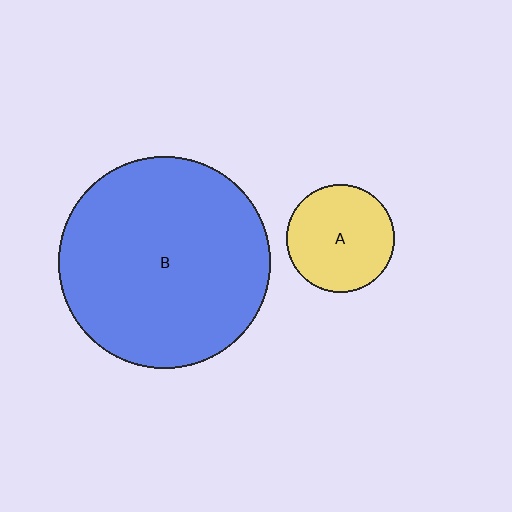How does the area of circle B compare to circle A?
Approximately 3.8 times.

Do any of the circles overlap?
No, none of the circles overlap.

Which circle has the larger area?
Circle B (blue).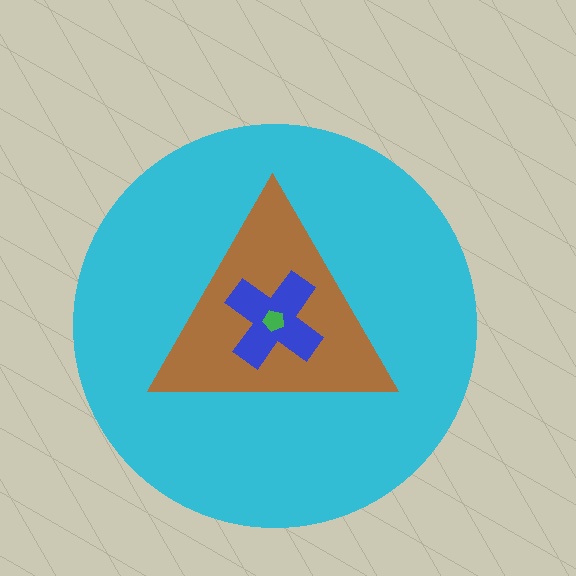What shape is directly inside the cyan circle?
The brown triangle.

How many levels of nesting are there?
4.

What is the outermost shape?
The cyan circle.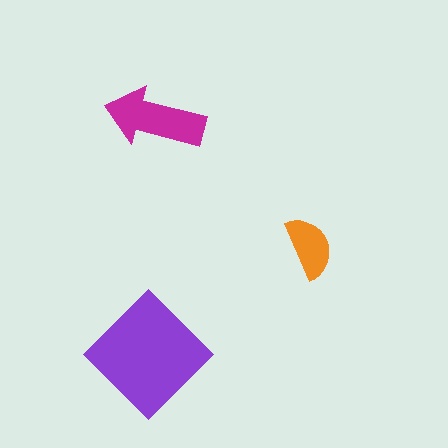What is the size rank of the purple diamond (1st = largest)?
1st.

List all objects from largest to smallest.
The purple diamond, the magenta arrow, the orange semicircle.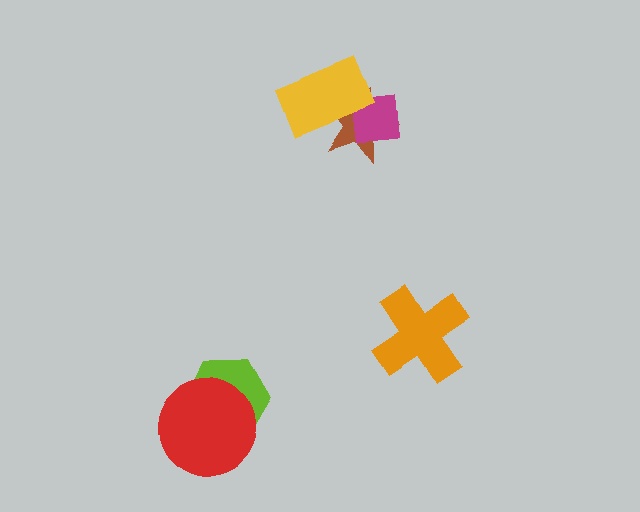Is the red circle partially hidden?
No, no other shape covers it.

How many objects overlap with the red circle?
1 object overlaps with the red circle.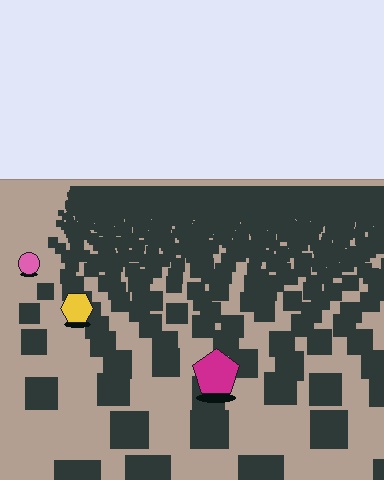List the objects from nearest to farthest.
From nearest to farthest: the magenta pentagon, the yellow hexagon, the pink circle.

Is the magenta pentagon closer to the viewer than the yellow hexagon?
Yes. The magenta pentagon is closer — you can tell from the texture gradient: the ground texture is coarser near it.